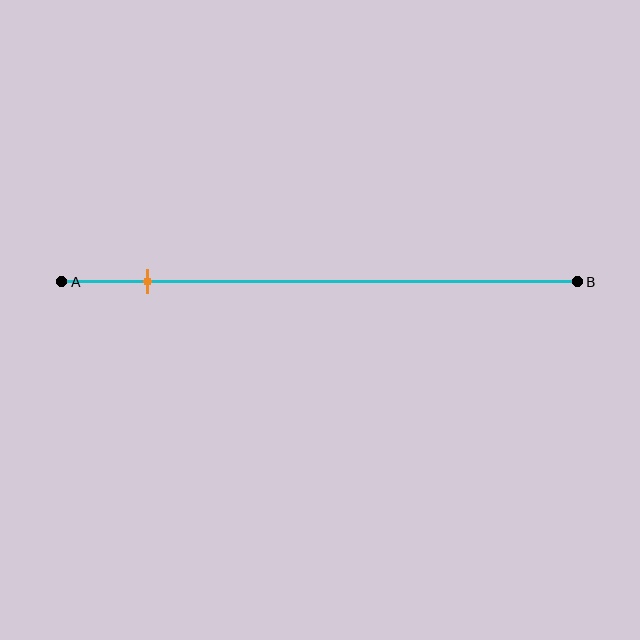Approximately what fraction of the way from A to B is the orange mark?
The orange mark is approximately 15% of the way from A to B.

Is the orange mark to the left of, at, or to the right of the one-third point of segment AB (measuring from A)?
The orange mark is to the left of the one-third point of segment AB.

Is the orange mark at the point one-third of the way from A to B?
No, the mark is at about 15% from A, not at the 33% one-third point.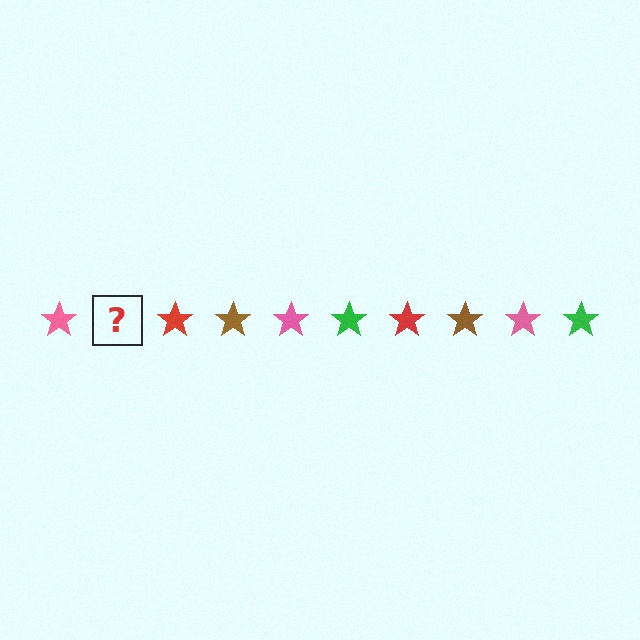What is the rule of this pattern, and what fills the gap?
The rule is that the pattern cycles through pink, green, red, brown stars. The gap should be filled with a green star.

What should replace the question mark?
The question mark should be replaced with a green star.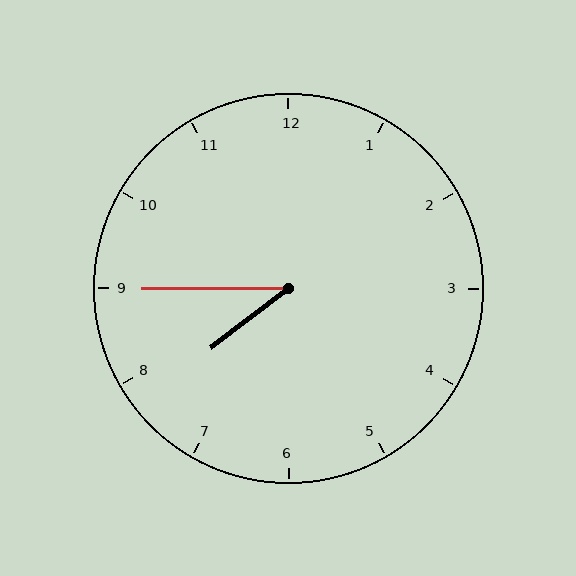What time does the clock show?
7:45.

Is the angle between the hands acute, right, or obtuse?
It is acute.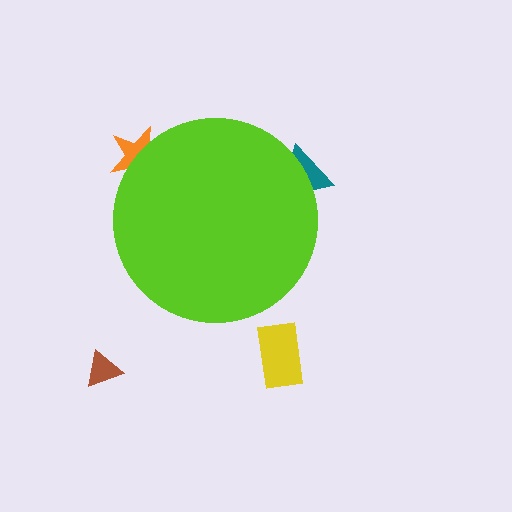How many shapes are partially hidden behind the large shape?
2 shapes are partially hidden.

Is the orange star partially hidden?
Yes, the orange star is partially hidden behind the lime circle.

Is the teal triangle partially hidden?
Yes, the teal triangle is partially hidden behind the lime circle.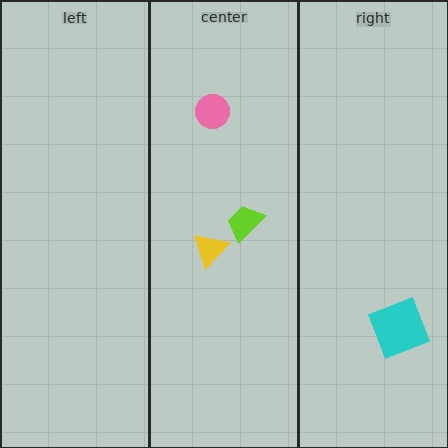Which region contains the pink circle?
The center region.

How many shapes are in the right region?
1.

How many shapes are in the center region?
3.